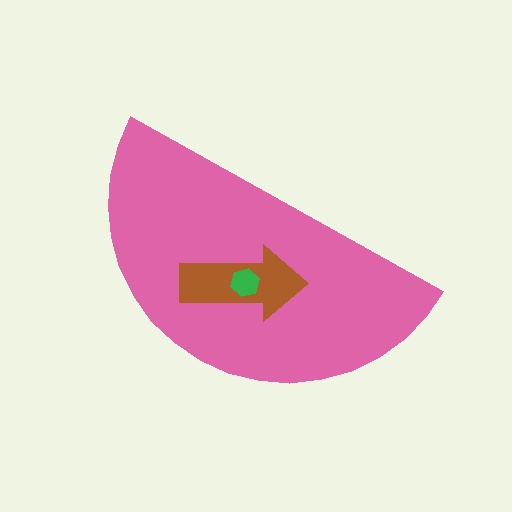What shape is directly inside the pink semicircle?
The brown arrow.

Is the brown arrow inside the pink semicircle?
Yes.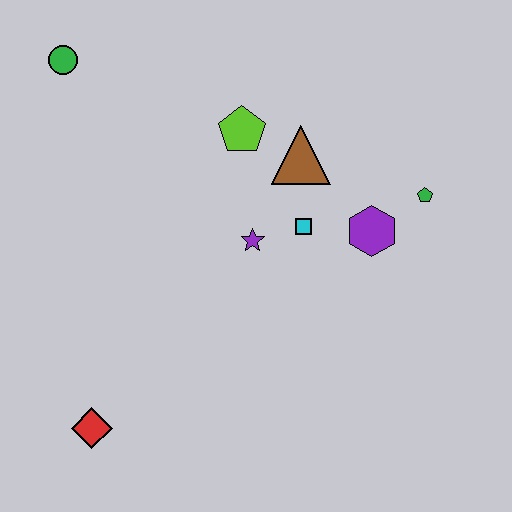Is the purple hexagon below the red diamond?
No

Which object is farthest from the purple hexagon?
The green circle is farthest from the purple hexagon.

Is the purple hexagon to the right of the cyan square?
Yes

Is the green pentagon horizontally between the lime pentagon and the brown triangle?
No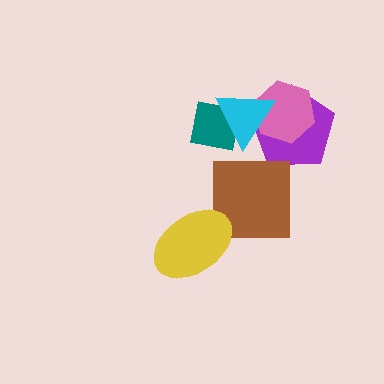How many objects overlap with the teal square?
1 object overlaps with the teal square.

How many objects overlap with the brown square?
0 objects overlap with the brown square.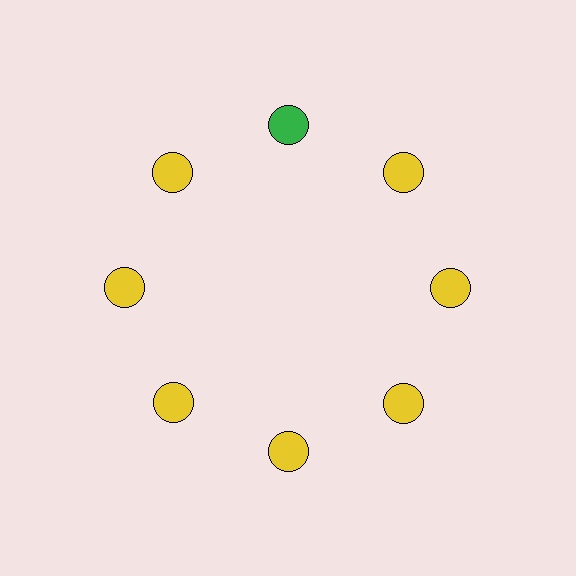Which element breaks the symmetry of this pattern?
The green circle at roughly the 12 o'clock position breaks the symmetry. All other shapes are yellow circles.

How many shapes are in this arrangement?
There are 8 shapes arranged in a ring pattern.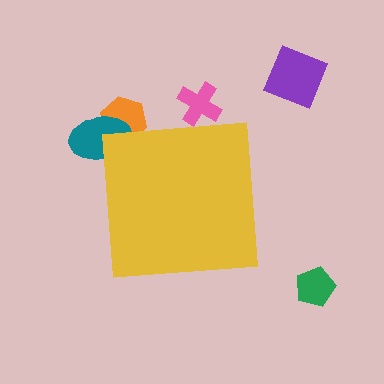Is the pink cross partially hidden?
Yes, the pink cross is partially hidden behind the yellow square.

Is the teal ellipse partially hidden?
Yes, the teal ellipse is partially hidden behind the yellow square.